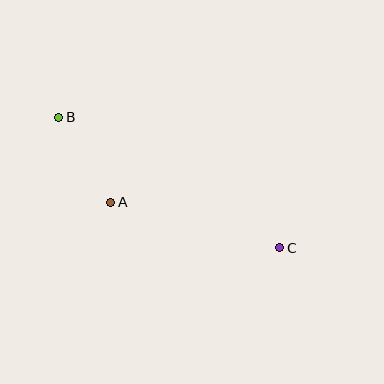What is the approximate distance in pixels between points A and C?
The distance between A and C is approximately 175 pixels.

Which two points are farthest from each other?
Points B and C are farthest from each other.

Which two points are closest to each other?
Points A and B are closest to each other.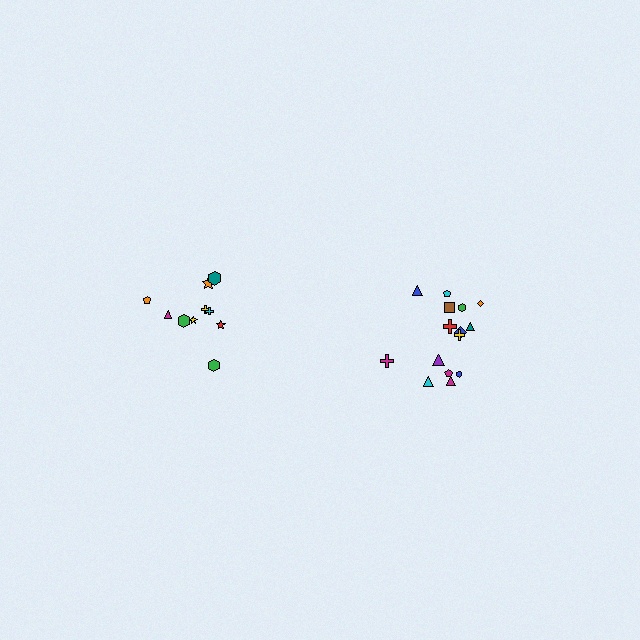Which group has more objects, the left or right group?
The right group.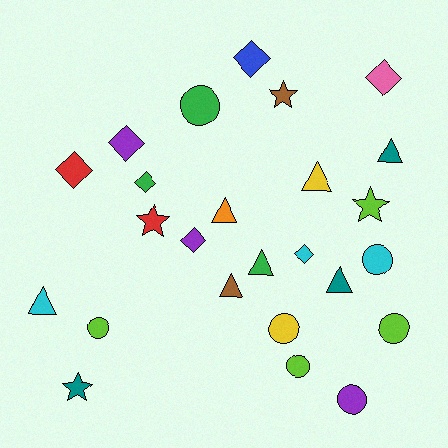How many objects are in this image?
There are 25 objects.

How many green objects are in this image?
There are 3 green objects.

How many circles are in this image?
There are 7 circles.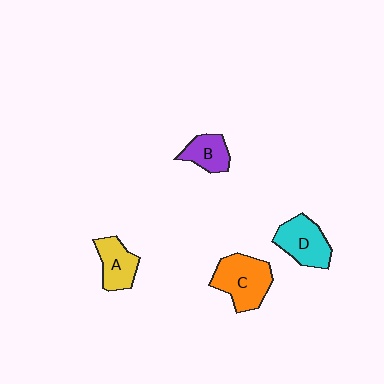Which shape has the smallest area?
Shape B (purple).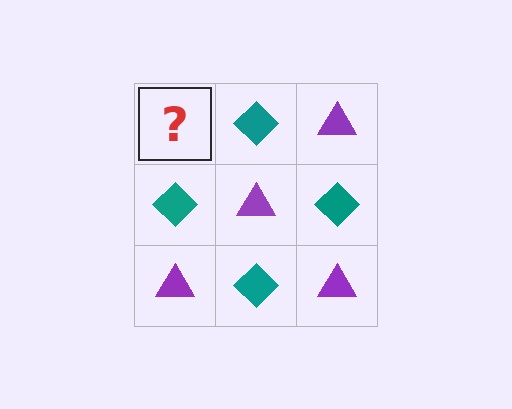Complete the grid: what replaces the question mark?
The question mark should be replaced with a purple triangle.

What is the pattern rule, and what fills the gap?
The rule is that it alternates purple triangle and teal diamond in a checkerboard pattern. The gap should be filled with a purple triangle.